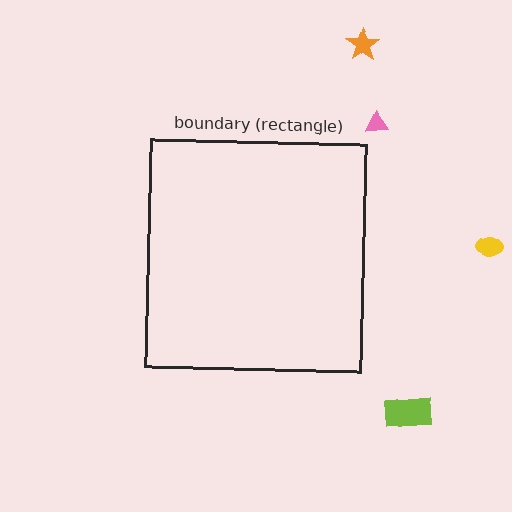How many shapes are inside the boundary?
0 inside, 4 outside.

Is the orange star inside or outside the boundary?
Outside.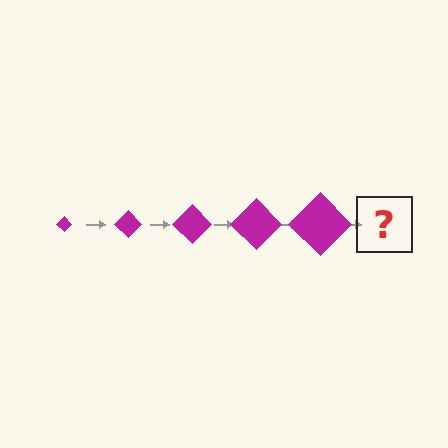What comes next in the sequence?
The next element should be a magenta diamond, larger than the previous one.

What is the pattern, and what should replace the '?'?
The pattern is that the diamond gets progressively larger each step. The '?' should be a magenta diamond, larger than the previous one.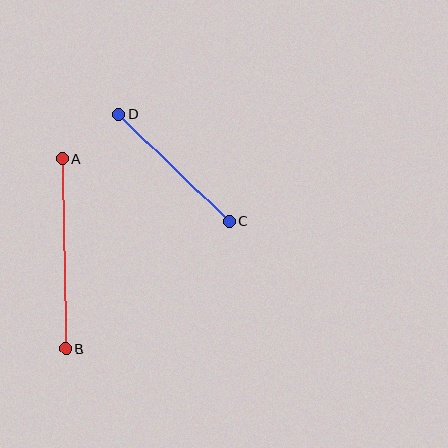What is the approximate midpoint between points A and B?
The midpoint is at approximately (64, 254) pixels.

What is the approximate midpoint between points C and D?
The midpoint is at approximately (174, 168) pixels.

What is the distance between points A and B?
The distance is approximately 190 pixels.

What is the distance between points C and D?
The distance is approximately 154 pixels.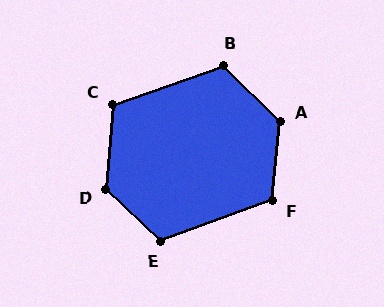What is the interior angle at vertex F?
Approximately 115 degrees (obtuse).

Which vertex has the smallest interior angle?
C, at approximately 114 degrees.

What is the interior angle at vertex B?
Approximately 116 degrees (obtuse).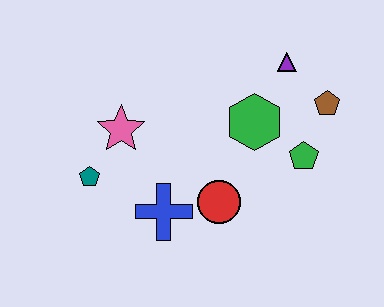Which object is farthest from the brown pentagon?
The teal pentagon is farthest from the brown pentagon.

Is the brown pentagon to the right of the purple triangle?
Yes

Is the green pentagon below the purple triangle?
Yes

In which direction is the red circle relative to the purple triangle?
The red circle is below the purple triangle.